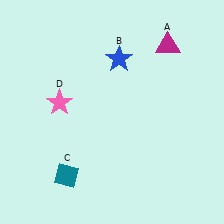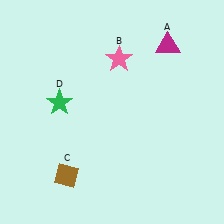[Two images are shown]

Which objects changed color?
B changed from blue to pink. C changed from teal to brown. D changed from pink to green.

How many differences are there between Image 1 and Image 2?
There are 3 differences between the two images.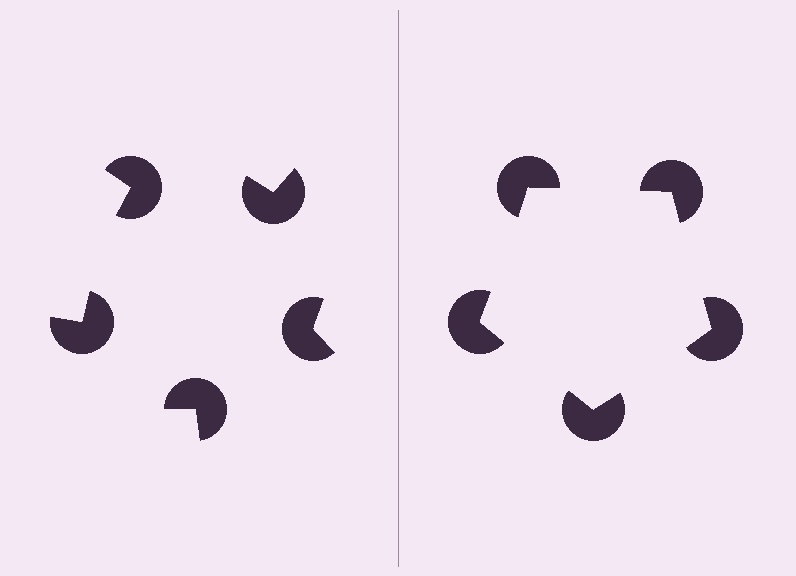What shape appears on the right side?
An illusory pentagon.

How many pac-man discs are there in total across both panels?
10 — 5 on each side.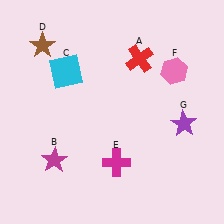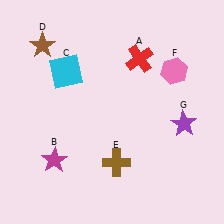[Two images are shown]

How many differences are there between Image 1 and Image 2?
There is 1 difference between the two images.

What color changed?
The cross (E) changed from magenta in Image 1 to brown in Image 2.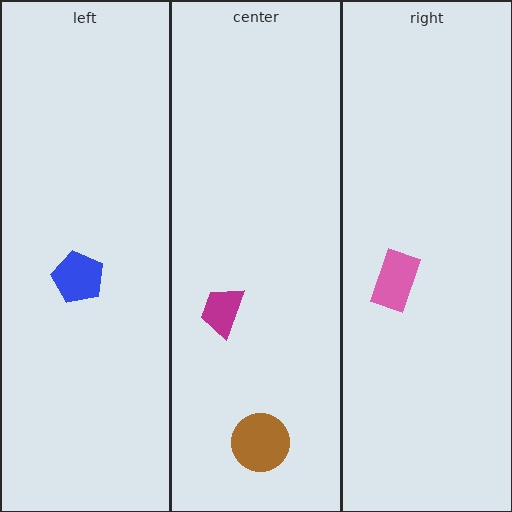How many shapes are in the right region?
1.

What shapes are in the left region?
The blue pentagon.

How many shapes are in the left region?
1.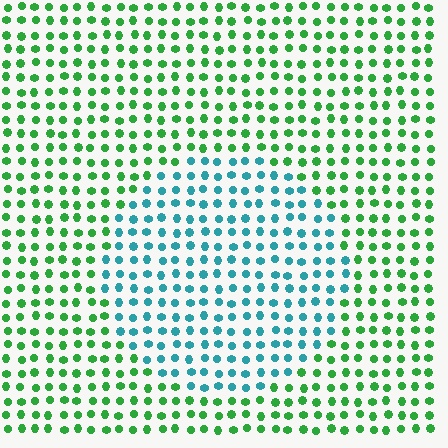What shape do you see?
I see a circle.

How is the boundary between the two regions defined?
The boundary is defined purely by a slight shift in hue (about 56 degrees). Spacing, size, and orientation are identical on both sides.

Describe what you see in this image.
The image is filled with small green elements in a uniform arrangement. A circle-shaped region is visible where the elements are tinted to a slightly different hue, forming a subtle color boundary.